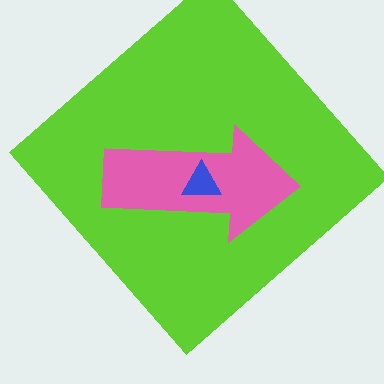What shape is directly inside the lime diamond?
The pink arrow.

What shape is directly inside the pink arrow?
The blue triangle.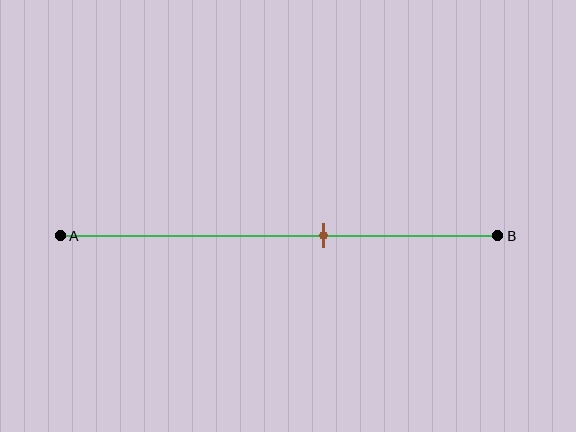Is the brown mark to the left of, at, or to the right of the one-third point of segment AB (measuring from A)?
The brown mark is to the right of the one-third point of segment AB.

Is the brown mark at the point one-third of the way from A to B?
No, the mark is at about 60% from A, not at the 33% one-third point.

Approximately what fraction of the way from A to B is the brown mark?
The brown mark is approximately 60% of the way from A to B.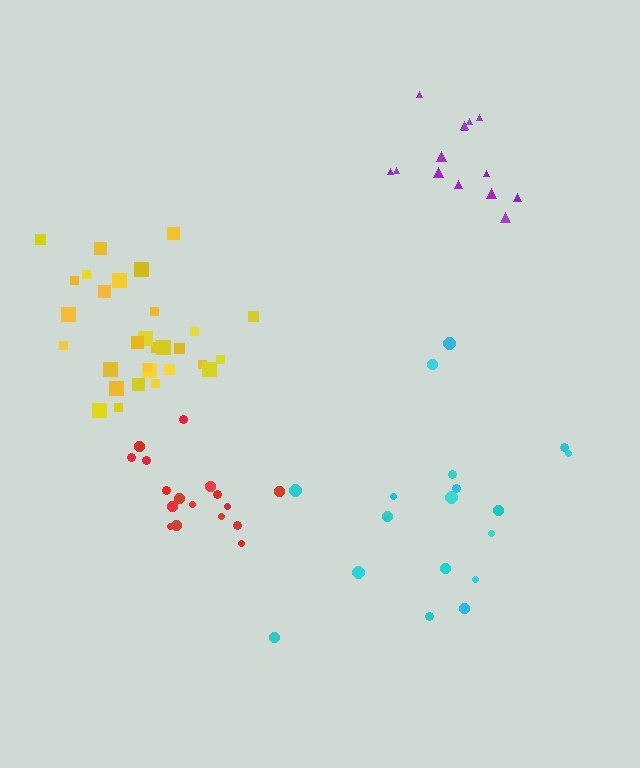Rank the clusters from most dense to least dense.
red, purple, yellow, cyan.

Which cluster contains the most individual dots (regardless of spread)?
Yellow (30).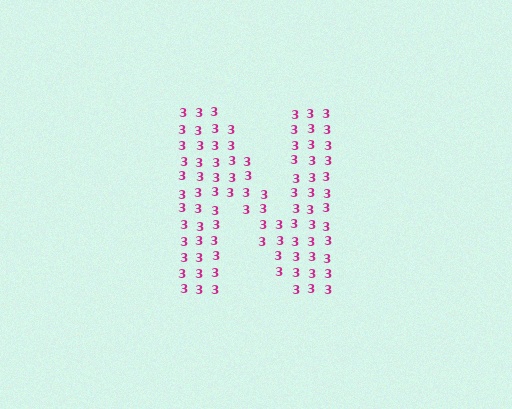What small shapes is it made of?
It is made of small digit 3's.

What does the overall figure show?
The overall figure shows the letter N.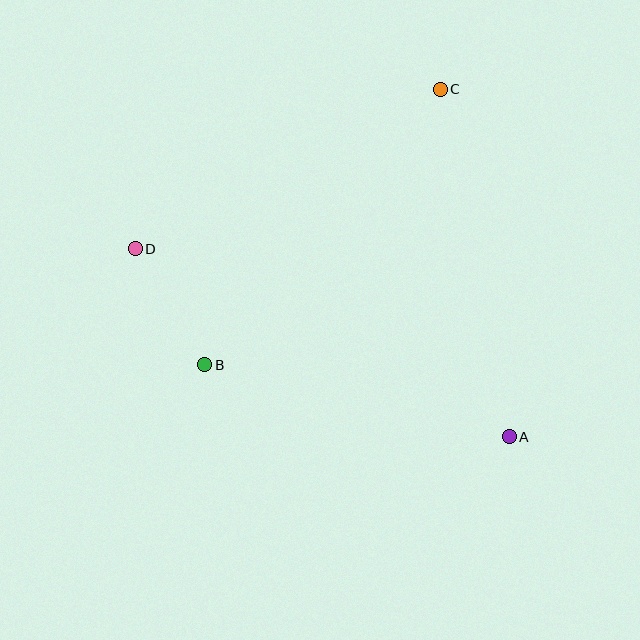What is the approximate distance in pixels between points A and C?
The distance between A and C is approximately 354 pixels.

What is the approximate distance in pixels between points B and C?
The distance between B and C is approximately 363 pixels.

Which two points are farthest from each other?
Points A and D are farthest from each other.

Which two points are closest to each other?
Points B and D are closest to each other.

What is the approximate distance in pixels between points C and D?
The distance between C and D is approximately 344 pixels.